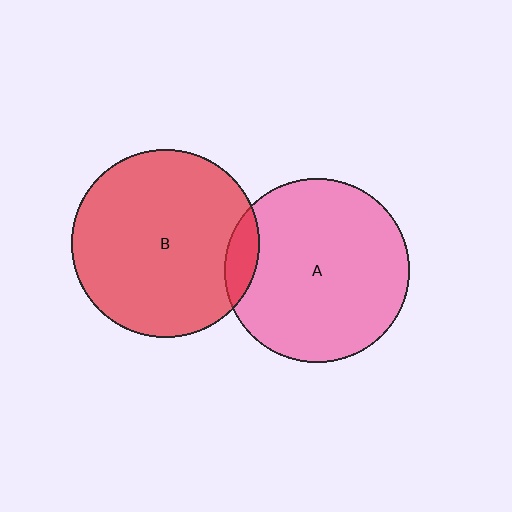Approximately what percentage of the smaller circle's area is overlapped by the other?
Approximately 10%.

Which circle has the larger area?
Circle B (red).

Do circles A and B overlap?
Yes.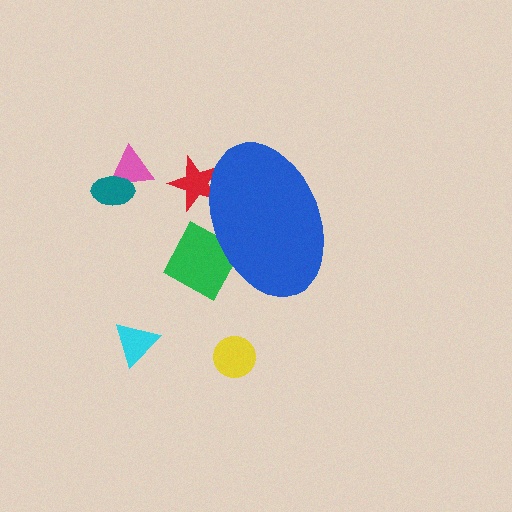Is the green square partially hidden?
Yes, the green square is partially hidden behind the blue ellipse.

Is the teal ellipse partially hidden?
No, the teal ellipse is fully visible.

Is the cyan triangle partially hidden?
No, the cyan triangle is fully visible.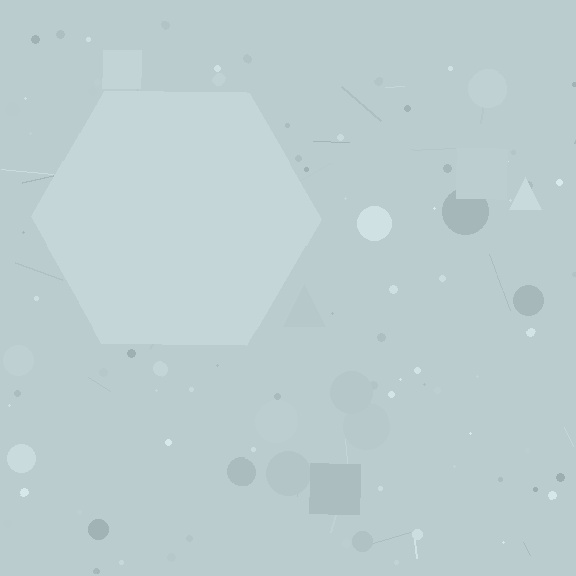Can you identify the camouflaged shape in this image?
The camouflaged shape is a hexagon.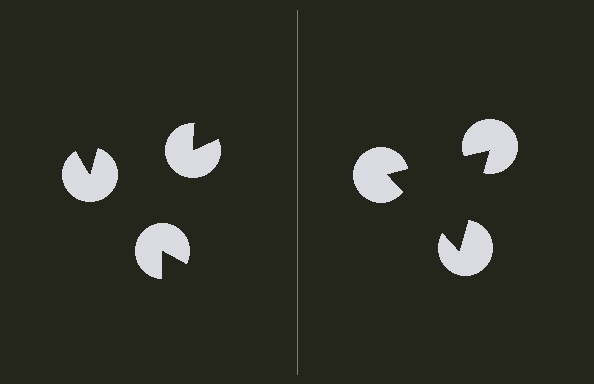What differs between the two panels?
The pac-man discs are positioned identically on both sides; only the wedge orientations differ. On the right they align to a triangle; on the left they are misaligned.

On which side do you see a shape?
An illusory triangle appears on the right side. On the left side the wedge cuts are rotated, so no coherent shape forms.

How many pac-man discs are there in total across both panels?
6 — 3 on each side.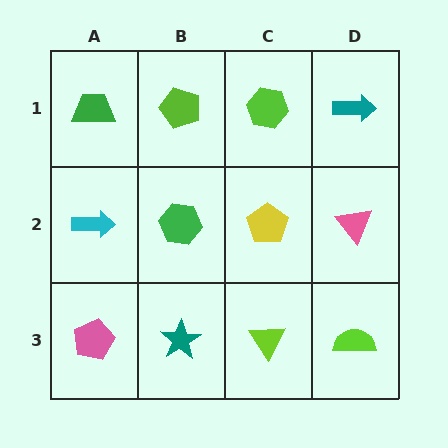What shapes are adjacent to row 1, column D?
A pink triangle (row 2, column D), a lime hexagon (row 1, column C).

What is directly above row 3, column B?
A green hexagon.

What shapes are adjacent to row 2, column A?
A green trapezoid (row 1, column A), a pink pentagon (row 3, column A), a green hexagon (row 2, column B).